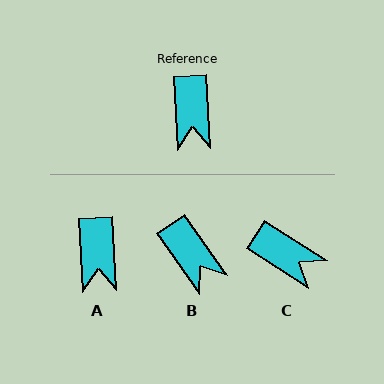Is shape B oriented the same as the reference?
No, it is off by about 32 degrees.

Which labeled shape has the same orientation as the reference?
A.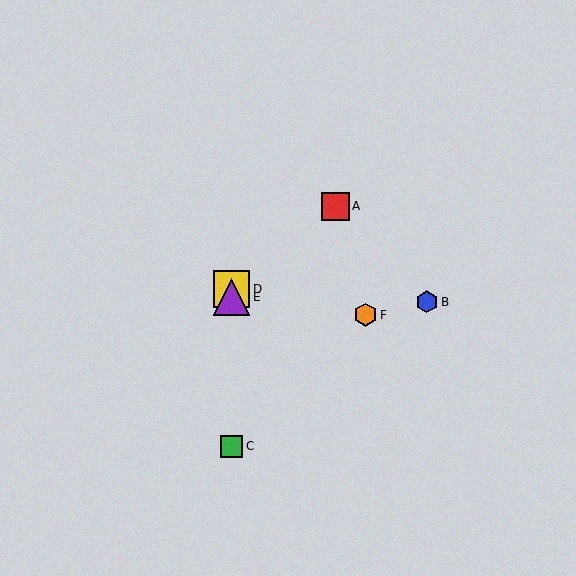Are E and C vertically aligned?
Yes, both are at x≈231.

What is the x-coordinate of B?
Object B is at x≈427.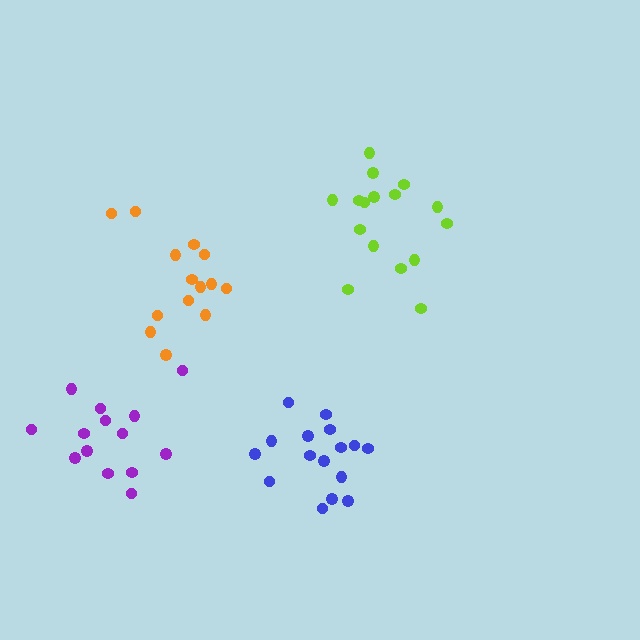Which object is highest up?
The lime cluster is topmost.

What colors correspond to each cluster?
The clusters are colored: blue, lime, orange, purple.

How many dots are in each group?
Group 1: 16 dots, Group 2: 16 dots, Group 3: 14 dots, Group 4: 14 dots (60 total).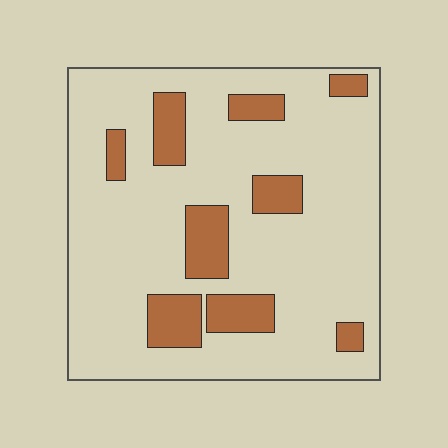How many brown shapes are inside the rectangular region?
9.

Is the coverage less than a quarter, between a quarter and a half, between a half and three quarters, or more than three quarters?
Less than a quarter.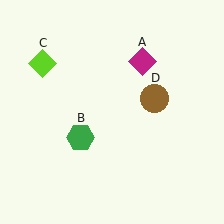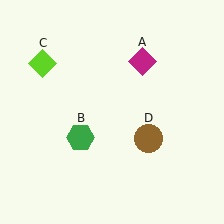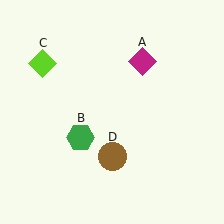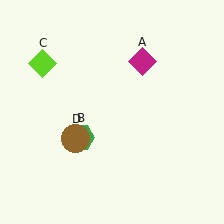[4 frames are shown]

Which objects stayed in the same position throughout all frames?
Magenta diamond (object A) and green hexagon (object B) and lime diamond (object C) remained stationary.